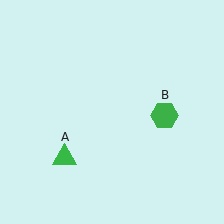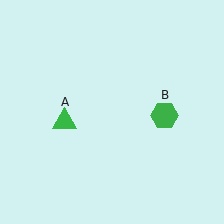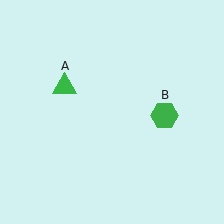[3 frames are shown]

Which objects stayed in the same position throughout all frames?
Green hexagon (object B) remained stationary.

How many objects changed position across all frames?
1 object changed position: green triangle (object A).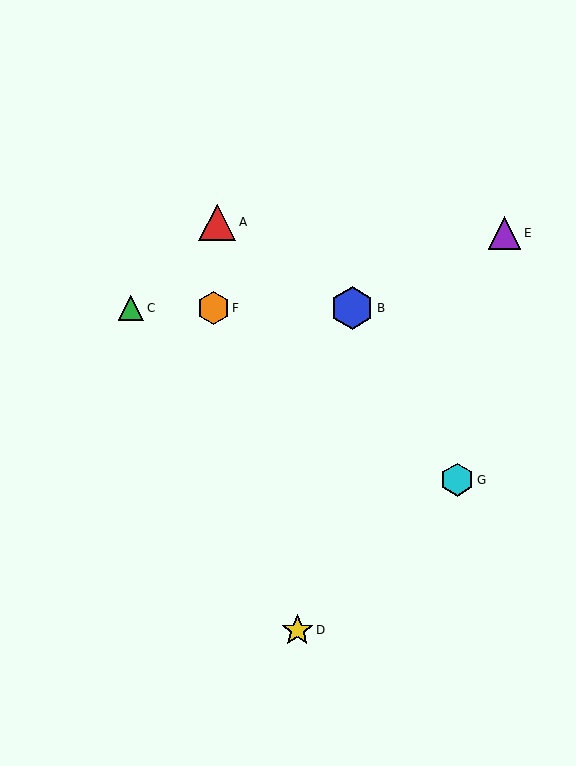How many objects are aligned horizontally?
3 objects (B, C, F) are aligned horizontally.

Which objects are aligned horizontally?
Objects B, C, F are aligned horizontally.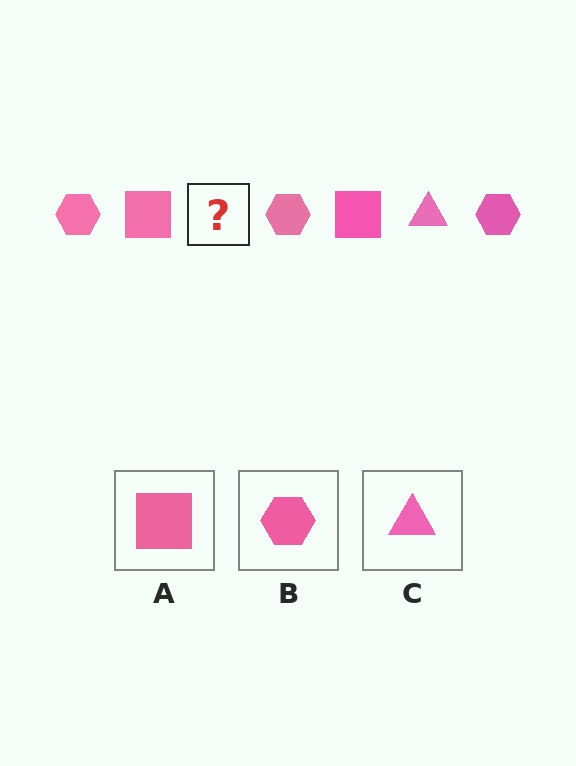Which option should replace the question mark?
Option C.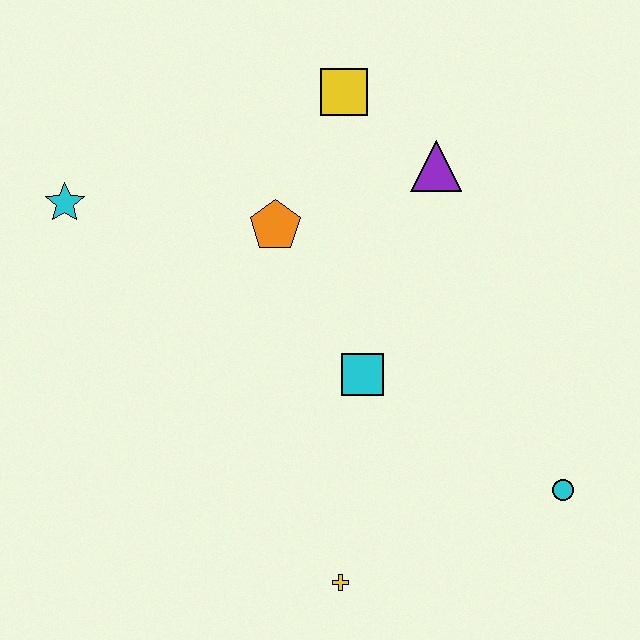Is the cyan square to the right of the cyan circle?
No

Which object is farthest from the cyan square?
The cyan star is farthest from the cyan square.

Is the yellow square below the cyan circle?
No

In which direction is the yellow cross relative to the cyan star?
The yellow cross is below the cyan star.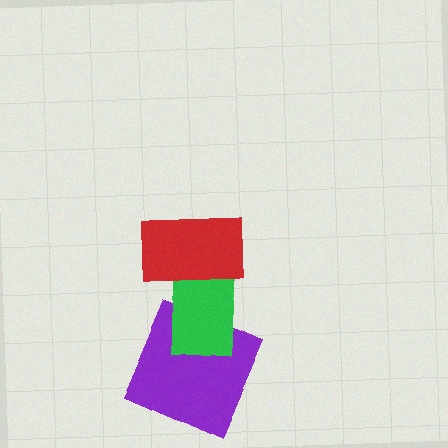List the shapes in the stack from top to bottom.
From top to bottom: the red rectangle, the green rectangle, the purple square.